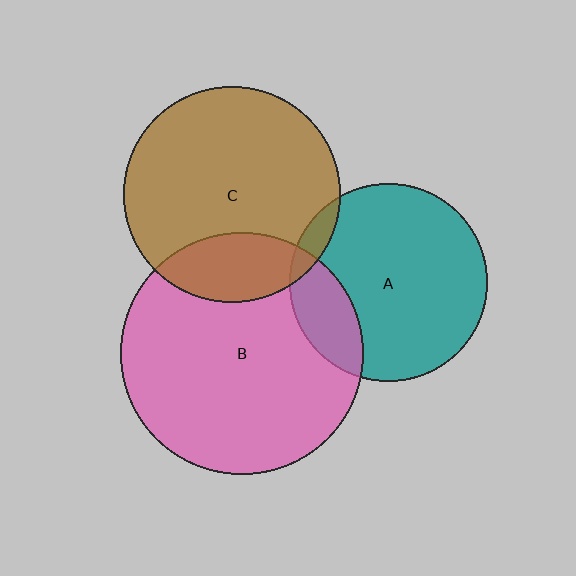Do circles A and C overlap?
Yes.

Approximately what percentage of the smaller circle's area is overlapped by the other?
Approximately 5%.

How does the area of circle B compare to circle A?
Approximately 1.5 times.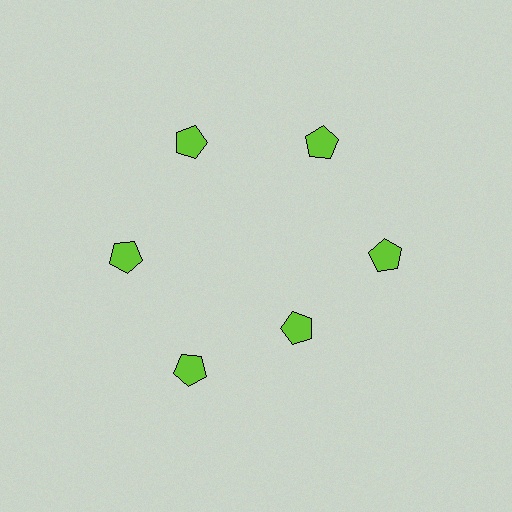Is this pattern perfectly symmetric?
No. The 6 lime pentagons are arranged in a ring, but one element near the 5 o'clock position is pulled inward toward the center, breaking the 6-fold rotational symmetry.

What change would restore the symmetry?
The symmetry would be restored by moving it outward, back onto the ring so that all 6 pentagons sit at equal angles and equal distance from the center.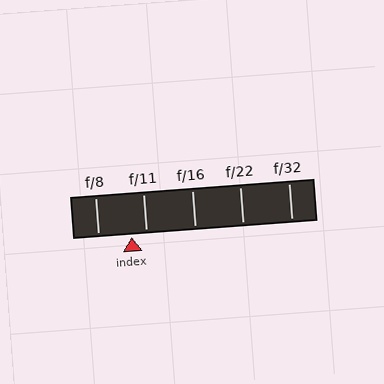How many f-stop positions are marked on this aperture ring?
There are 5 f-stop positions marked.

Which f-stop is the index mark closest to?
The index mark is closest to f/11.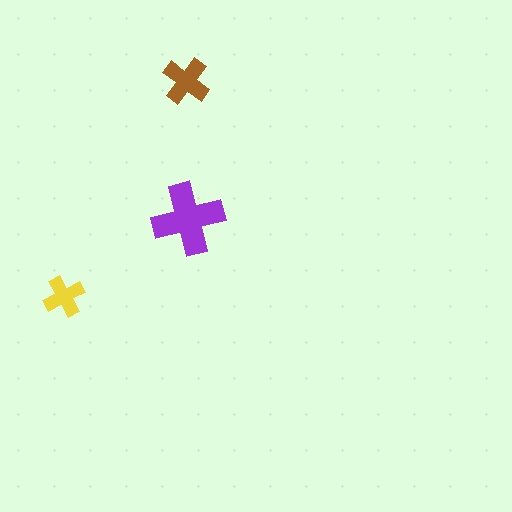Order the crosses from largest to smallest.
the purple one, the brown one, the yellow one.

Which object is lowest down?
The yellow cross is bottommost.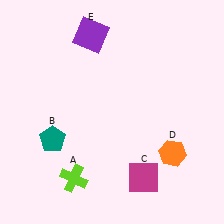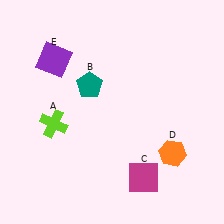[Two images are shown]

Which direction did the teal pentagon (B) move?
The teal pentagon (B) moved up.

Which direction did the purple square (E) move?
The purple square (E) moved left.